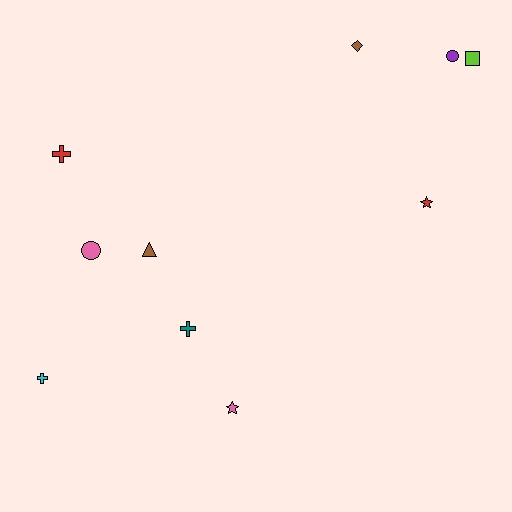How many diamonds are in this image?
There is 1 diamond.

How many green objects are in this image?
There are no green objects.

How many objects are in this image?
There are 10 objects.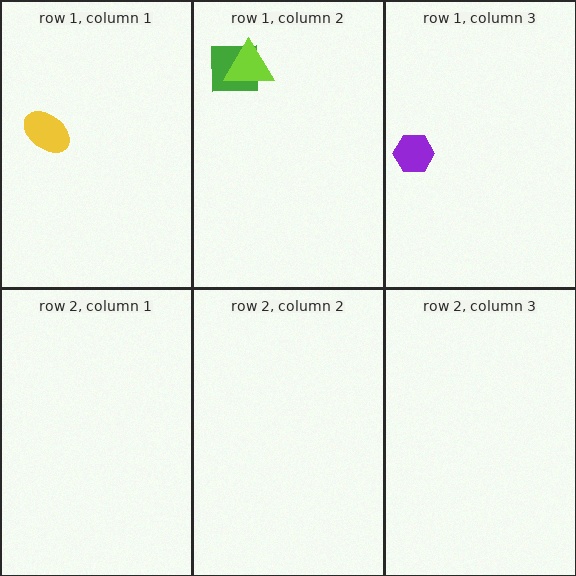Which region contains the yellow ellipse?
The row 1, column 1 region.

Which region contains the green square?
The row 1, column 2 region.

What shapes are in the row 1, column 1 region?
The yellow ellipse.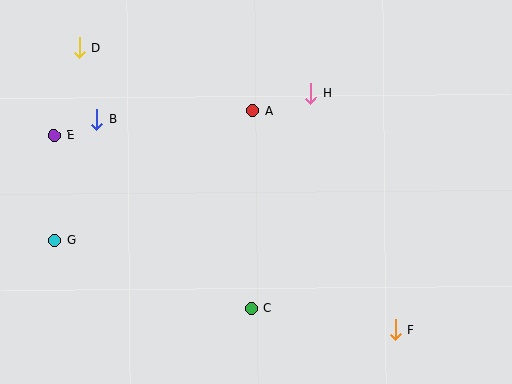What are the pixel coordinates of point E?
Point E is at (54, 135).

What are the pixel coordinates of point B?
Point B is at (97, 120).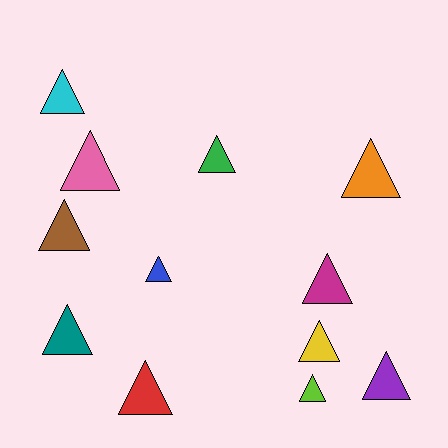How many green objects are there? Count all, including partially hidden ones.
There is 1 green object.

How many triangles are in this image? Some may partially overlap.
There are 12 triangles.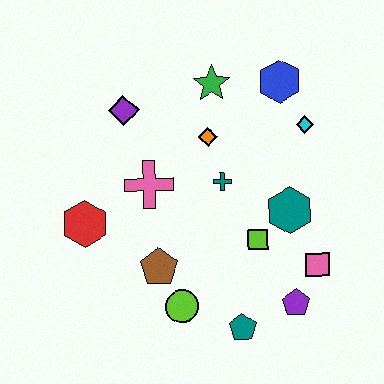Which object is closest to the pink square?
The purple pentagon is closest to the pink square.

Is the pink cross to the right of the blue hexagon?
No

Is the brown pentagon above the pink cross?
No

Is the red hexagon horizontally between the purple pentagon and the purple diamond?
No